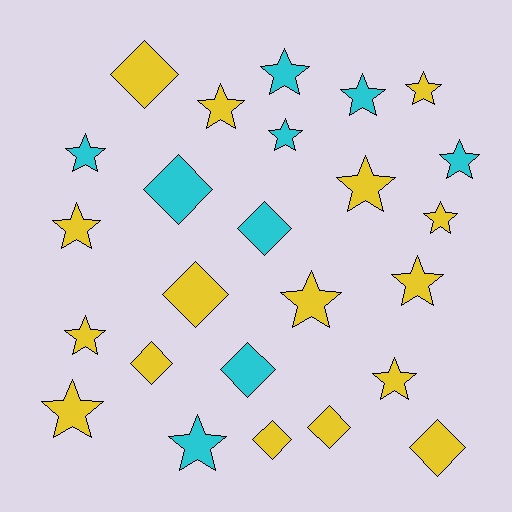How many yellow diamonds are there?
There are 6 yellow diamonds.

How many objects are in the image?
There are 25 objects.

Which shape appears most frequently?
Star, with 16 objects.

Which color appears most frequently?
Yellow, with 16 objects.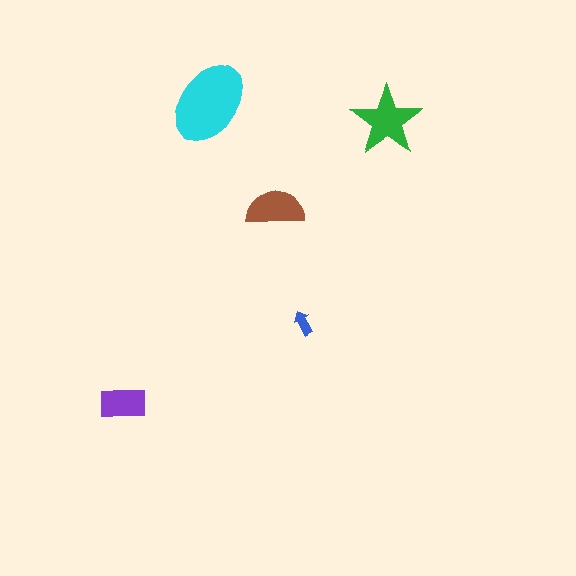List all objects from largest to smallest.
The cyan ellipse, the green star, the brown semicircle, the purple rectangle, the blue arrow.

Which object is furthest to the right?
The green star is rightmost.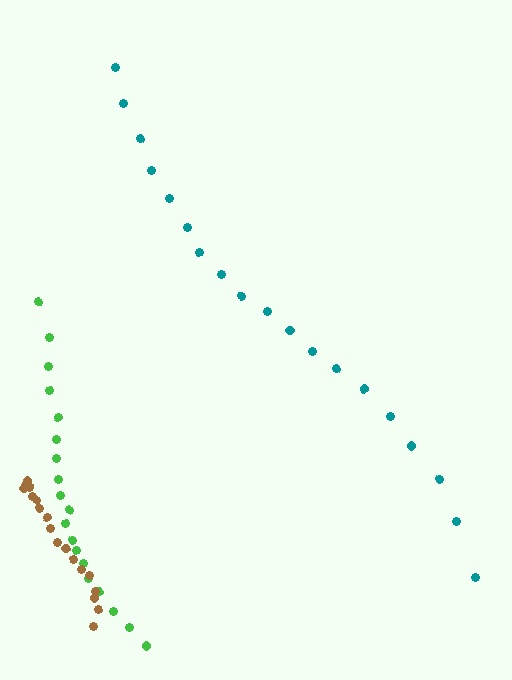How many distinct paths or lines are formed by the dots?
There are 3 distinct paths.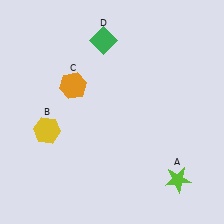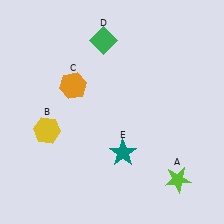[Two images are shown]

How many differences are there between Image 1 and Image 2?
There is 1 difference between the two images.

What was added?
A teal star (E) was added in Image 2.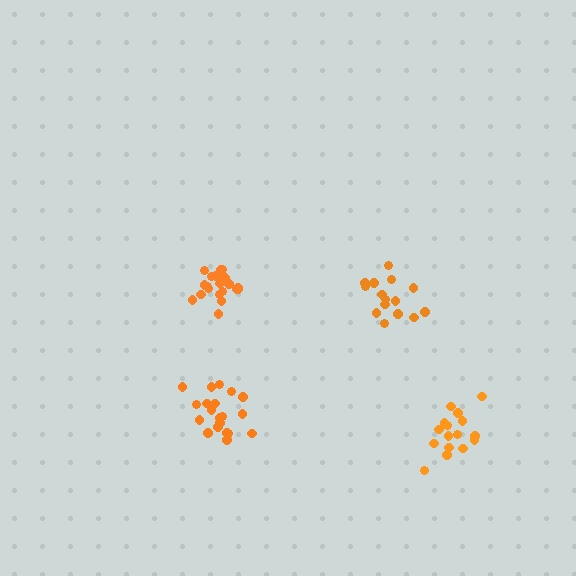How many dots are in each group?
Group 1: 15 dots, Group 2: 20 dots, Group 3: 21 dots, Group 4: 16 dots (72 total).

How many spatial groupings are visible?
There are 4 spatial groupings.